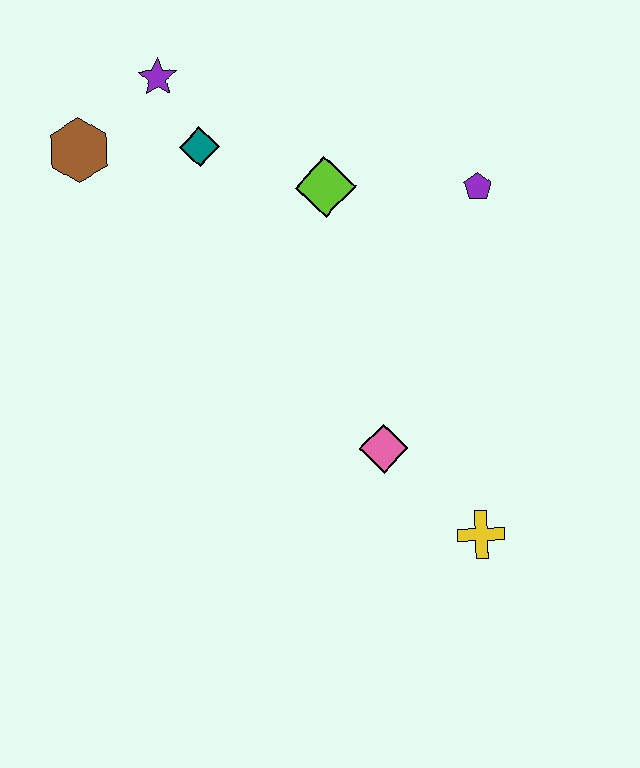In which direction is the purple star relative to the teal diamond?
The purple star is above the teal diamond.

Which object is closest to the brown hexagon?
The purple star is closest to the brown hexagon.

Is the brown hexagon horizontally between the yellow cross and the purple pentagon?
No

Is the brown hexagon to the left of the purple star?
Yes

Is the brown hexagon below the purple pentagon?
No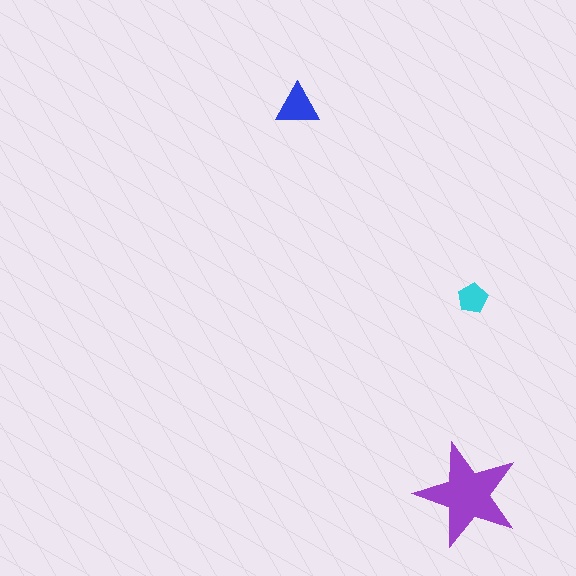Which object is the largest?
The purple star.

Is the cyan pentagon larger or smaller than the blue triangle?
Smaller.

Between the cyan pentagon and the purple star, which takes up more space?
The purple star.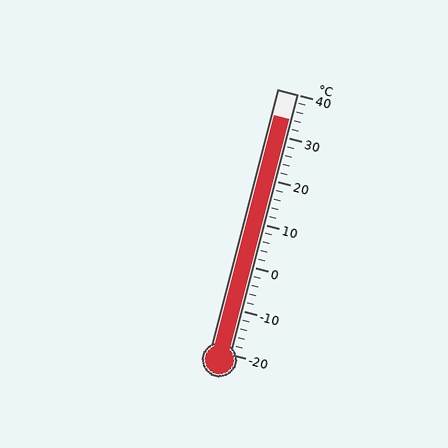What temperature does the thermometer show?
The thermometer shows approximately 34°C.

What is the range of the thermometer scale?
The thermometer scale ranges from -20°C to 40°C.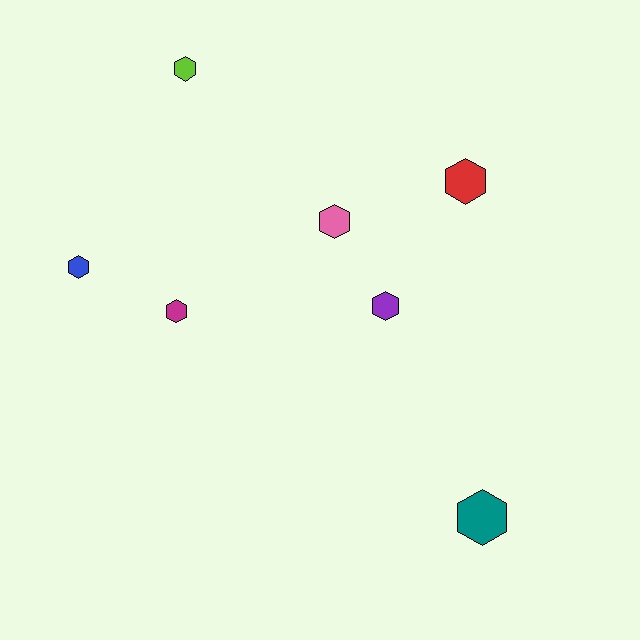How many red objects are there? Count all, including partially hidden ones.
There is 1 red object.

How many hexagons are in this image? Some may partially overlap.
There are 7 hexagons.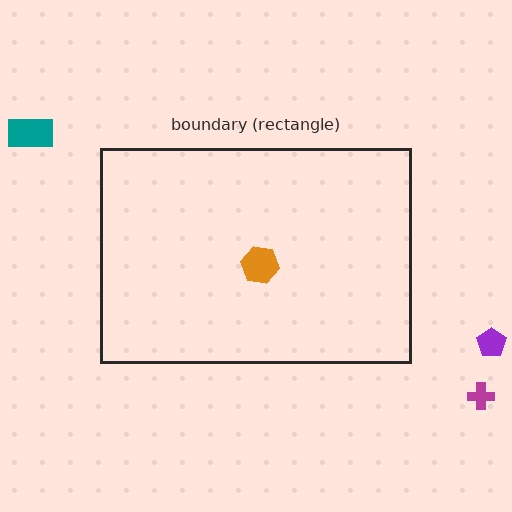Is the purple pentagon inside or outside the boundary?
Outside.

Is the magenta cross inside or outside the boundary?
Outside.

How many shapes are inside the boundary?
1 inside, 3 outside.